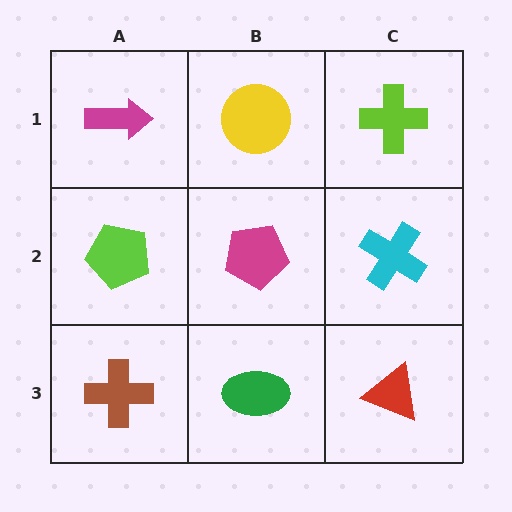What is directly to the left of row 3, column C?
A green ellipse.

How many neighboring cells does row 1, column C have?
2.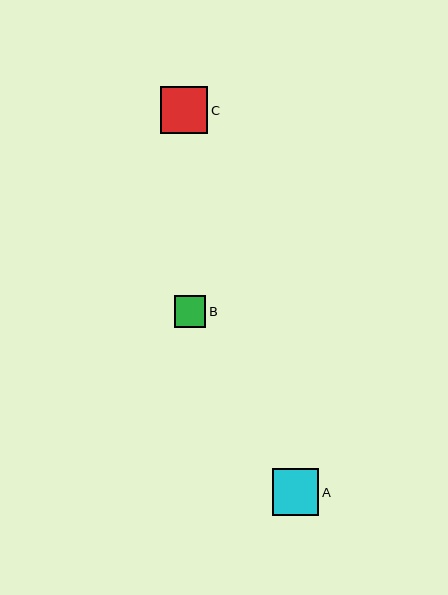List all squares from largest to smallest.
From largest to smallest: C, A, B.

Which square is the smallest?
Square B is the smallest with a size of approximately 31 pixels.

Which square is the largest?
Square C is the largest with a size of approximately 47 pixels.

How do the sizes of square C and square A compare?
Square C and square A are approximately the same size.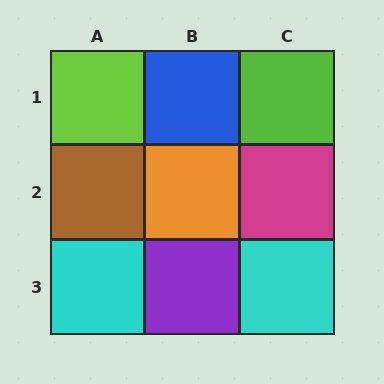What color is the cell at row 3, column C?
Cyan.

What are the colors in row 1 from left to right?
Lime, blue, lime.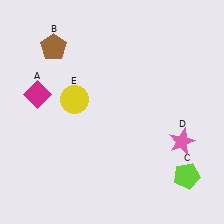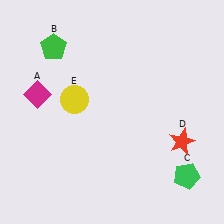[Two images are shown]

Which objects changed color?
B changed from brown to green. C changed from lime to green. D changed from pink to red.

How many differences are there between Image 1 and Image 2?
There are 3 differences between the two images.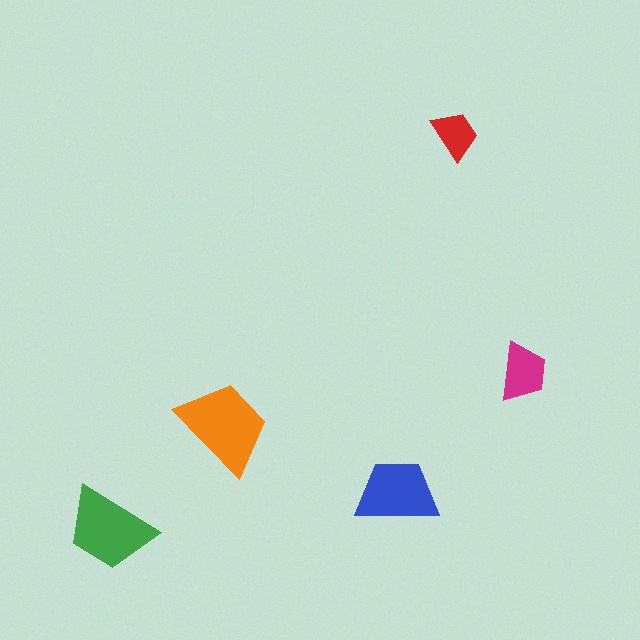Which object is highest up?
The red trapezoid is topmost.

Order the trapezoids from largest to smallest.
the orange one, the green one, the blue one, the magenta one, the red one.